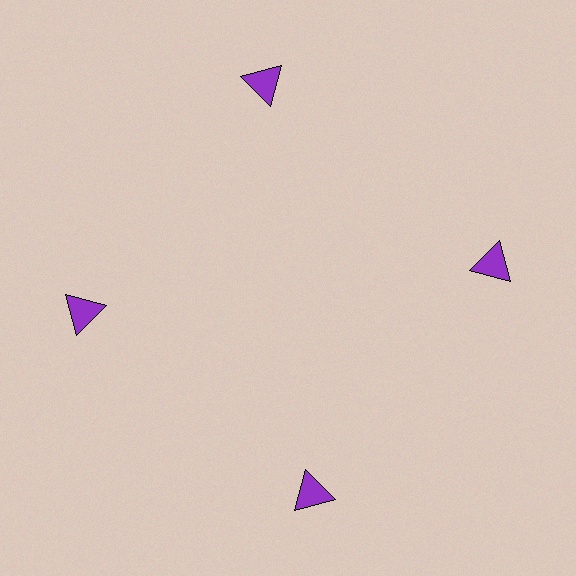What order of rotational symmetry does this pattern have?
This pattern has 4-fold rotational symmetry.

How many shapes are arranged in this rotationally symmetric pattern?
There are 4 shapes, arranged in 4 groups of 1.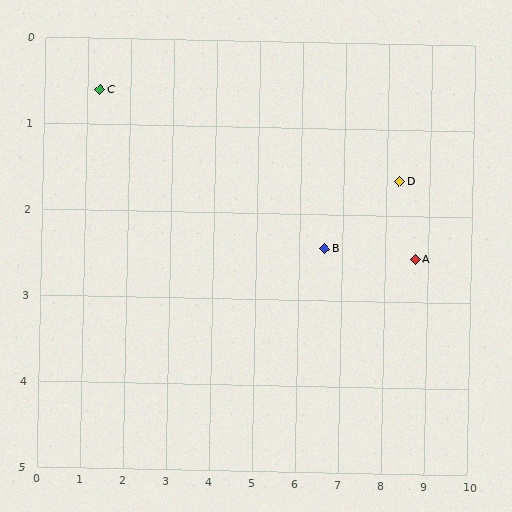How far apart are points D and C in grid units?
Points D and C are about 7.1 grid units apart.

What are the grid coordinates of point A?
Point A is at approximately (8.7, 2.5).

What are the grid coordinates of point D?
Point D is at approximately (8.3, 1.6).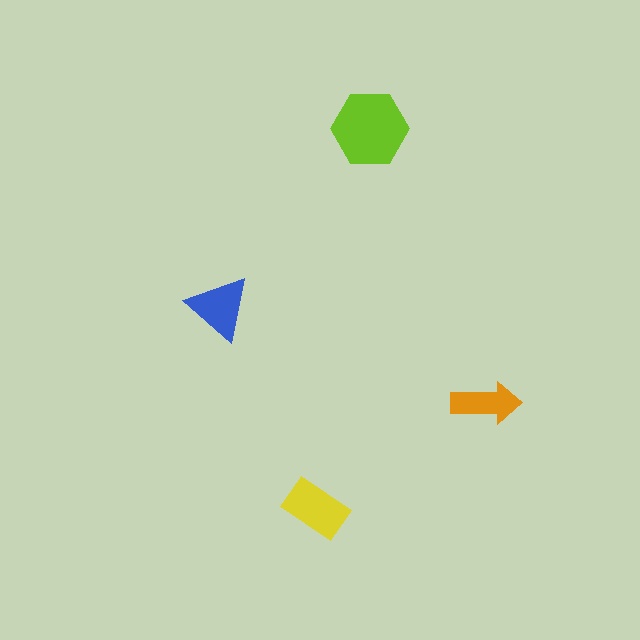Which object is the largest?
The lime hexagon.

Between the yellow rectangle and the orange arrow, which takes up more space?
The yellow rectangle.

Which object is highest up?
The lime hexagon is topmost.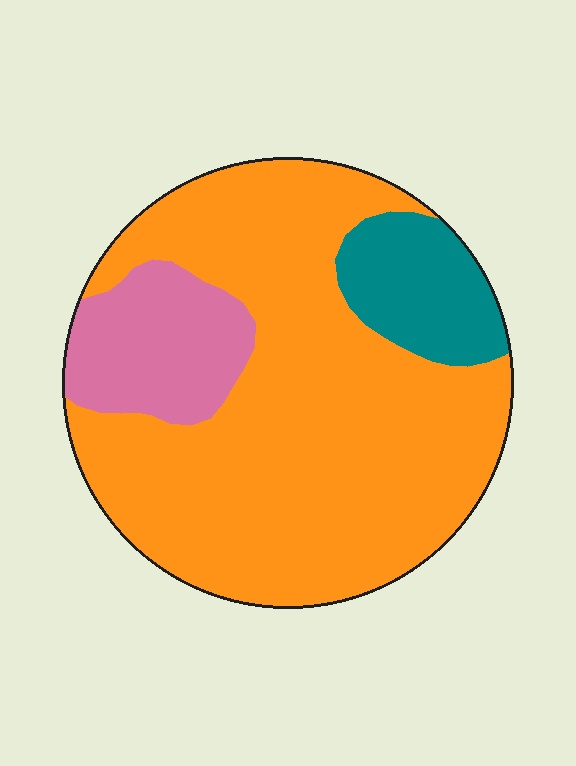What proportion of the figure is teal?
Teal covers around 10% of the figure.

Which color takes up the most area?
Orange, at roughly 75%.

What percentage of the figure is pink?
Pink covers 15% of the figure.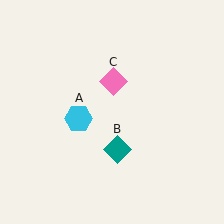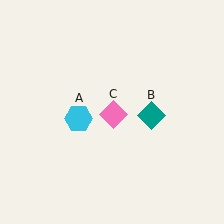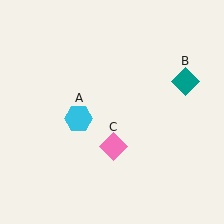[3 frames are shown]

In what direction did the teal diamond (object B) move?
The teal diamond (object B) moved up and to the right.